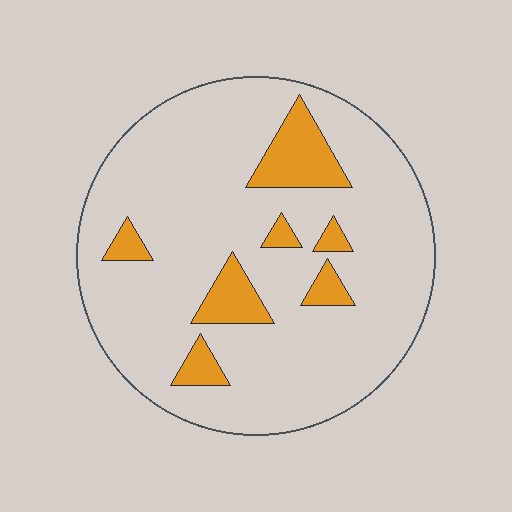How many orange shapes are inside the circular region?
7.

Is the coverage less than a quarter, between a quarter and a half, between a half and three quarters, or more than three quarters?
Less than a quarter.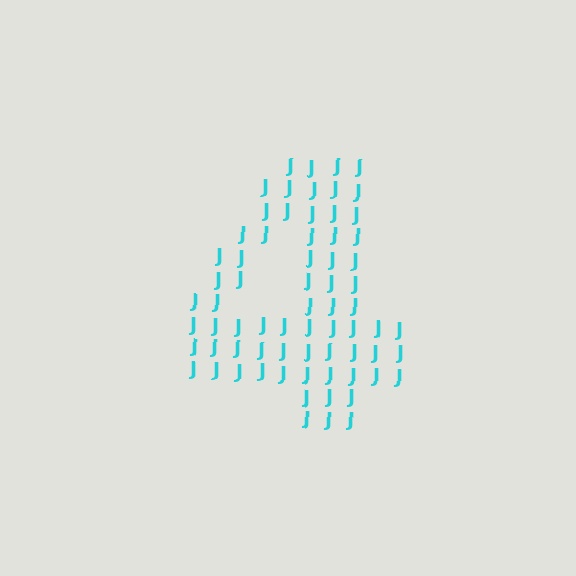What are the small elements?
The small elements are letter J's.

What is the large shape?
The large shape is the digit 4.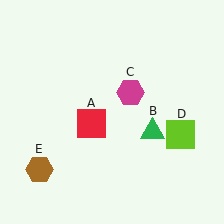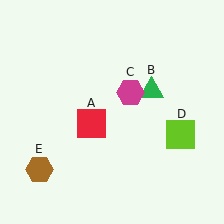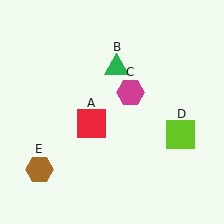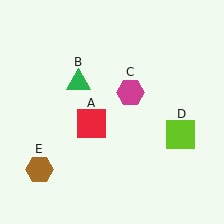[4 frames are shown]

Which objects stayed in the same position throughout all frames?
Red square (object A) and magenta hexagon (object C) and lime square (object D) and brown hexagon (object E) remained stationary.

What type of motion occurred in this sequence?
The green triangle (object B) rotated counterclockwise around the center of the scene.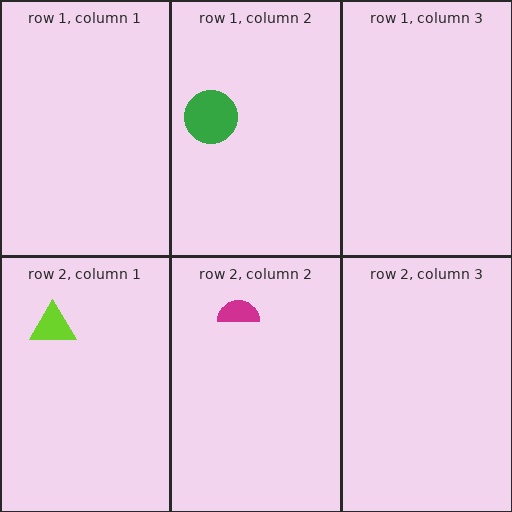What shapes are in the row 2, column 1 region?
The lime triangle.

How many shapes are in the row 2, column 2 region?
1.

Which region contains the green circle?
The row 1, column 2 region.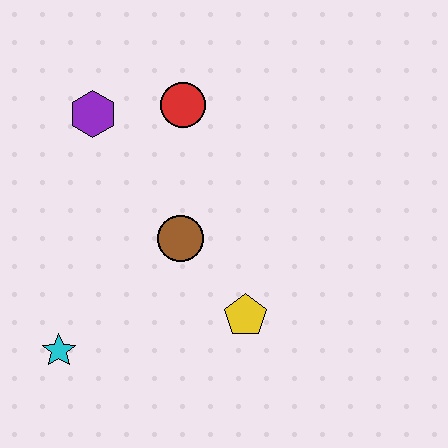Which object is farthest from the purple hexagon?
The yellow pentagon is farthest from the purple hexagon.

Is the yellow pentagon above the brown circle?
No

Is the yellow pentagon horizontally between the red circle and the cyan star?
No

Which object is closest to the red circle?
The purple hexagon is closest to the red circle.